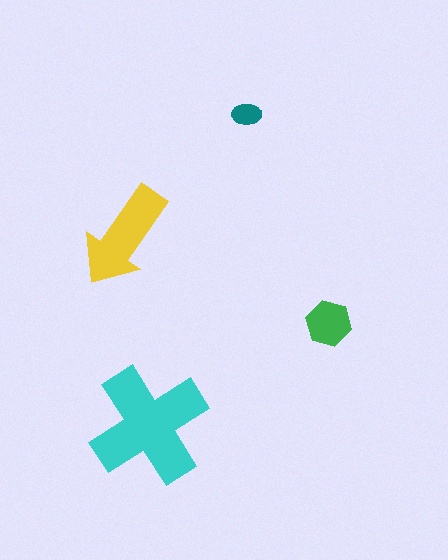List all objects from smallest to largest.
The teal ellipse, the green hexagon, the yellow arrow, the cyan cross.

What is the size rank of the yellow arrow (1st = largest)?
2nd.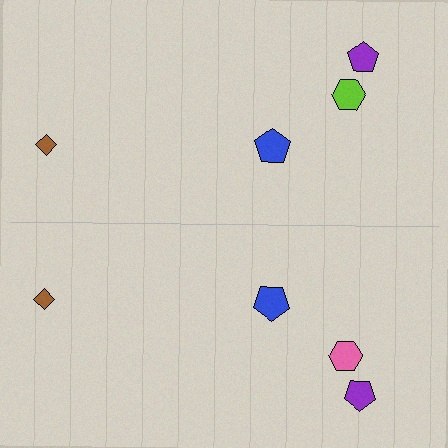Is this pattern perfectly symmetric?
No, the pattern is not perfectly symmetric. The pink hexagon on the bottom side breaks the symmetry — its mirror counterpart is lime.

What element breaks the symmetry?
The pink hexagon on the bottom side breaks the symmetry — its mirror counterpart is lime.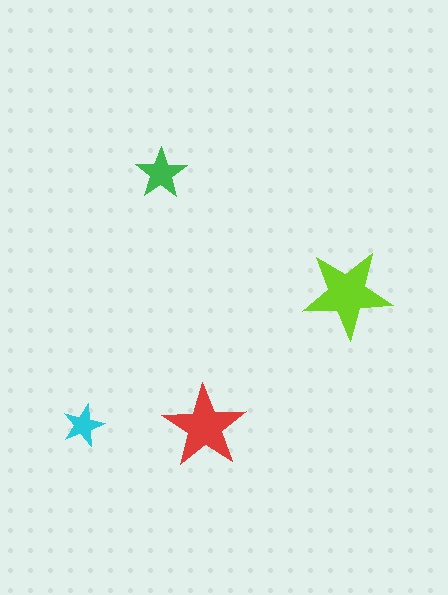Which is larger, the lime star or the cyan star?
The lime one.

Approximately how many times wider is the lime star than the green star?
About 1.5 times wider.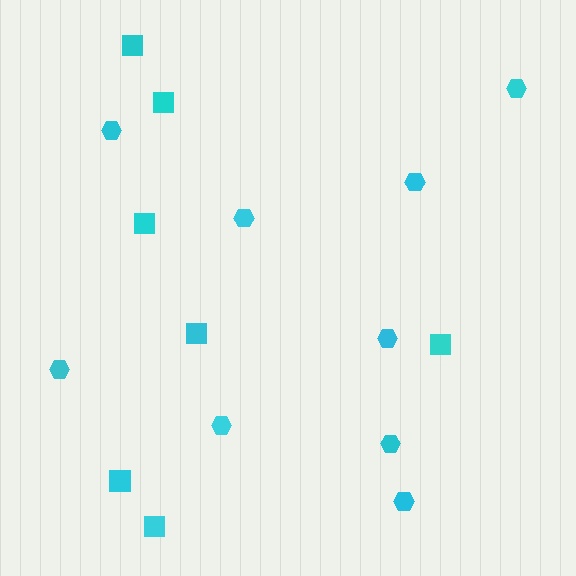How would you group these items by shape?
There are 2 groups: one group of hexagons (9) and one group of squares (7).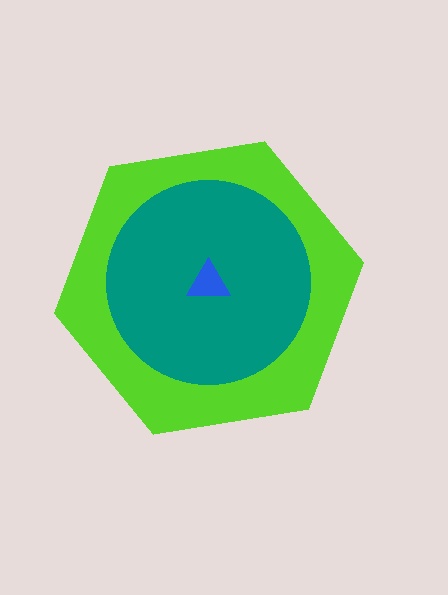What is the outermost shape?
The lime hexagon.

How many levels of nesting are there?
3.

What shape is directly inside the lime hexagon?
The teal circle.